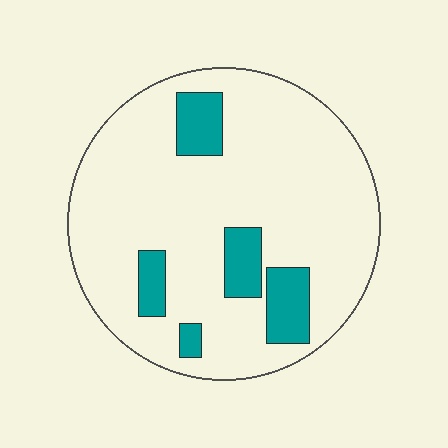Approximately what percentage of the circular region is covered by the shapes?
Approximately 15%.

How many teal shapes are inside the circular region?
5.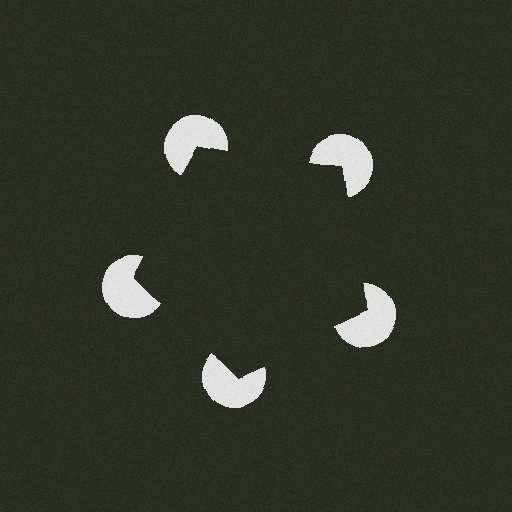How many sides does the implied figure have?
5 sides.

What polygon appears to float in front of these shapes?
An illusory pentagon — its edges are inferred from the aligned wedge cuts in the pac-man discs, not physically drawn.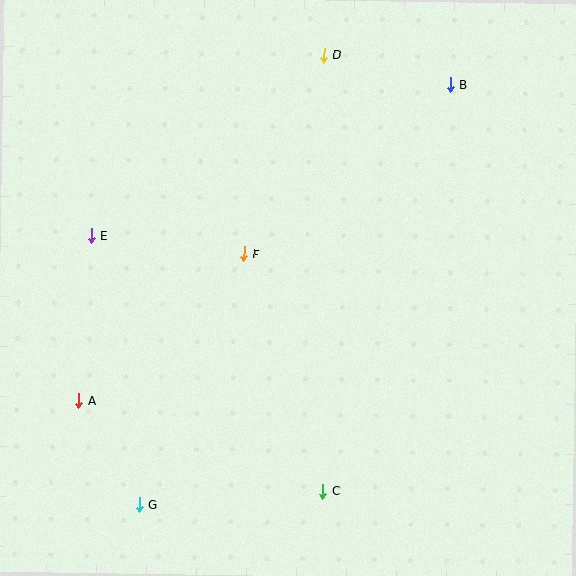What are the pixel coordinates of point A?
Point A is at (79, 401).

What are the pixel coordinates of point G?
Point G is at (139, 505).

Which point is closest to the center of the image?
Point F at (244, 254) is closest to the center.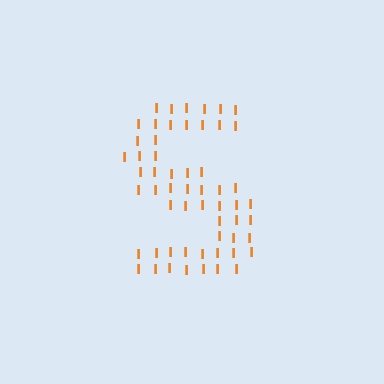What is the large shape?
The large shape is the letter S.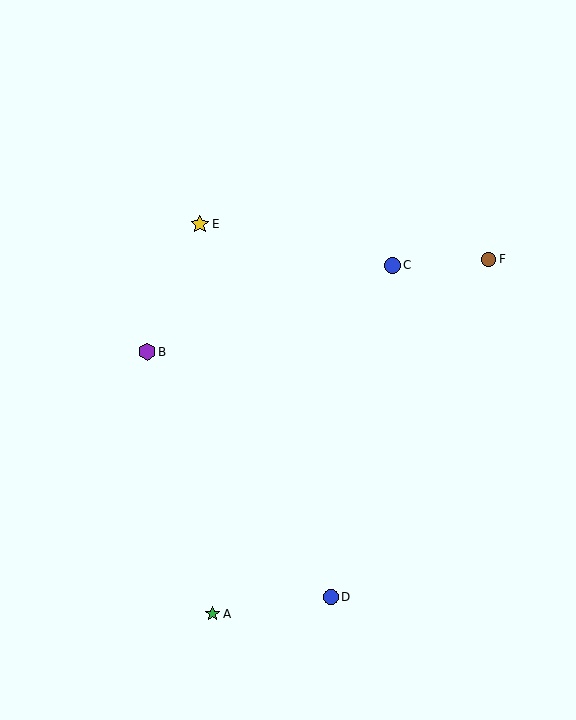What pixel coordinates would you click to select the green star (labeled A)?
Click at (213, 614) to select the green star A.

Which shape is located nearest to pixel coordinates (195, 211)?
The yellow star (labeled E) at (200, 224) is nearest to that location.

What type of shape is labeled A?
Shape A is a green star.